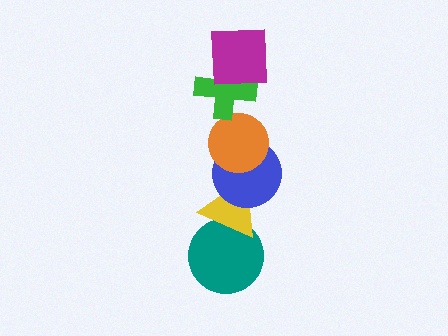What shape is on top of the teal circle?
The yellow triangle is on top of the teal circle.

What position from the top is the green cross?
The green cross is 2nd from the top.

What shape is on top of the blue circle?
The orange circle is on top of the blue circle.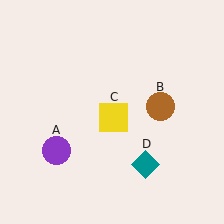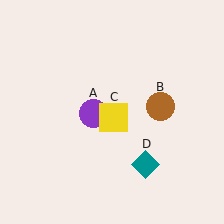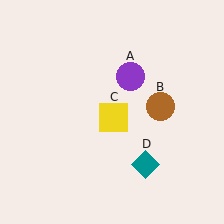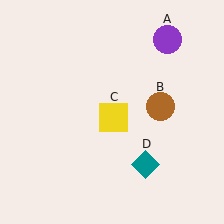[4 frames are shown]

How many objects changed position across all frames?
1 object changed position: purple circle (object A).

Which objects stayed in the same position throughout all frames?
Brown circle (object B) and yellow square (object C) and teal diamond (object D) remained stationary.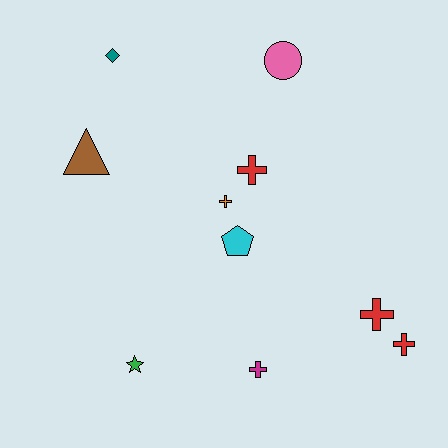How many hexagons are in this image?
There are no hexagons.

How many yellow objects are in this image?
There are no yellow objects.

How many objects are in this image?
There are 10 objects.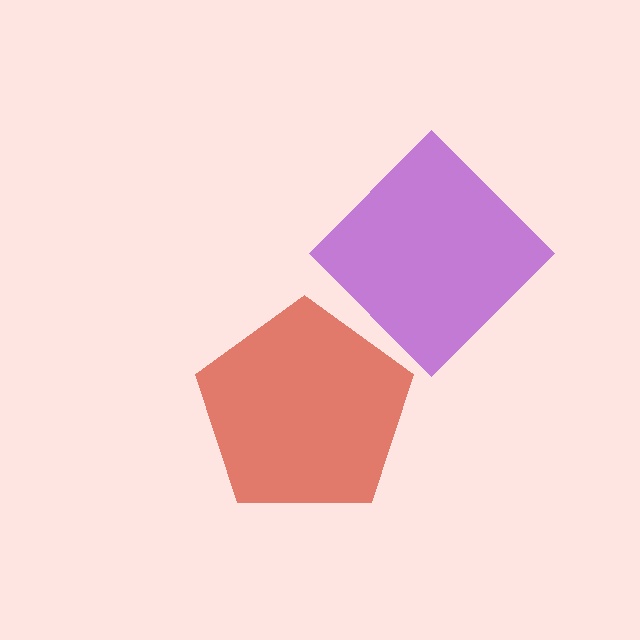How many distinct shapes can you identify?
There are 2 distinct shapes: a red pentagon, a purple diamond.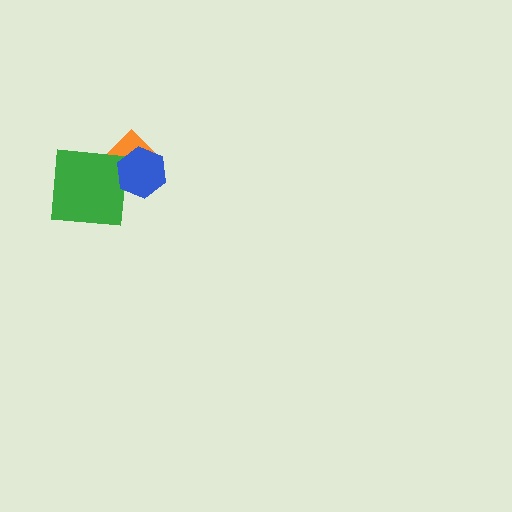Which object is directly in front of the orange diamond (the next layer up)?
The green square is directly in front of the orange diamond.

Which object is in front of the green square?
The blue hexagon is in front of the green square.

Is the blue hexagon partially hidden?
No, no other shape covers it.